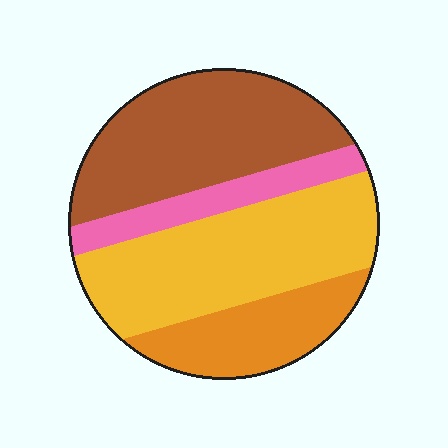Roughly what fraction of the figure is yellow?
Yellow covers 36% of the figure.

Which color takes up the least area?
Pink, at roughly 10%.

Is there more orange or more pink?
Orange.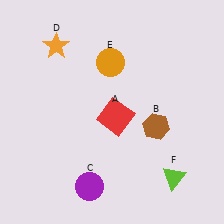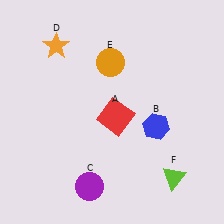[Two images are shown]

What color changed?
The hexagon (B) changed from brown in Image 1 to blue in Image 2.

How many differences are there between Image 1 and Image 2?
There is 1 difference between the two images.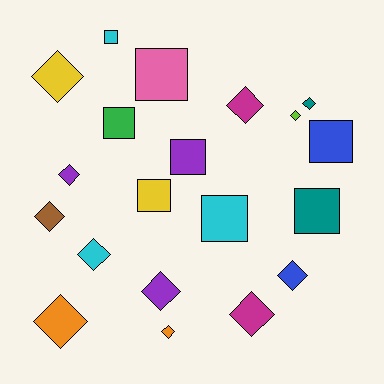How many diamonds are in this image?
There are 12 diamonds.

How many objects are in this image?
There are 20 objects.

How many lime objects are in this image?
There is 1 lime object.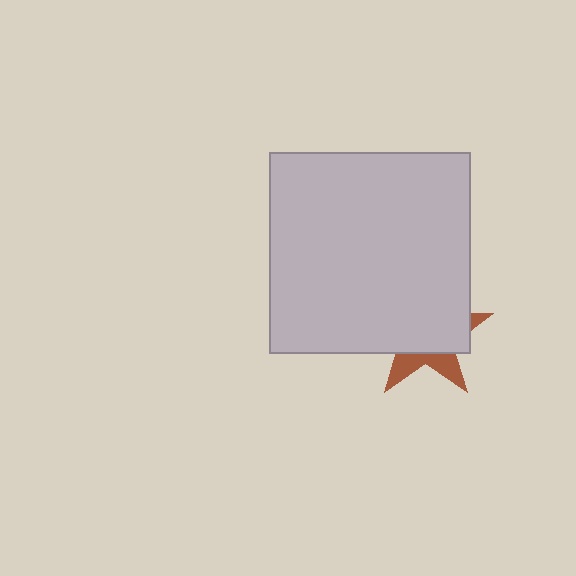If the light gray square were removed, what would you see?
You would see the complete brown star.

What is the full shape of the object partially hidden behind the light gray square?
The partially hidden object is a brown star.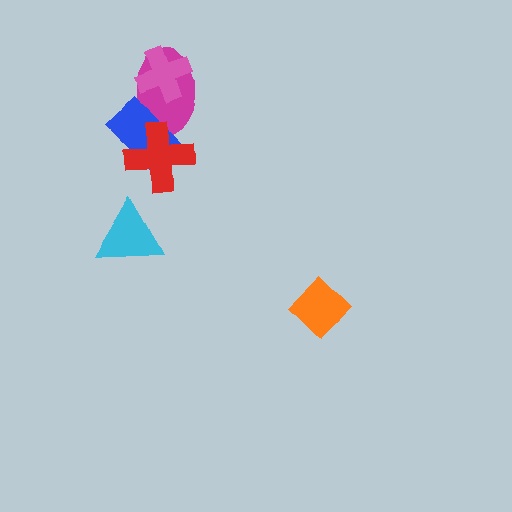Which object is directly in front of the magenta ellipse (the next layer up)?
The blue rectangle is directly in front of the magenta ellipse.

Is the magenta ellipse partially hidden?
Yes, it is partially covered by another shape.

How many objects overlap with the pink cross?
1 object overlaps with the pink cross.